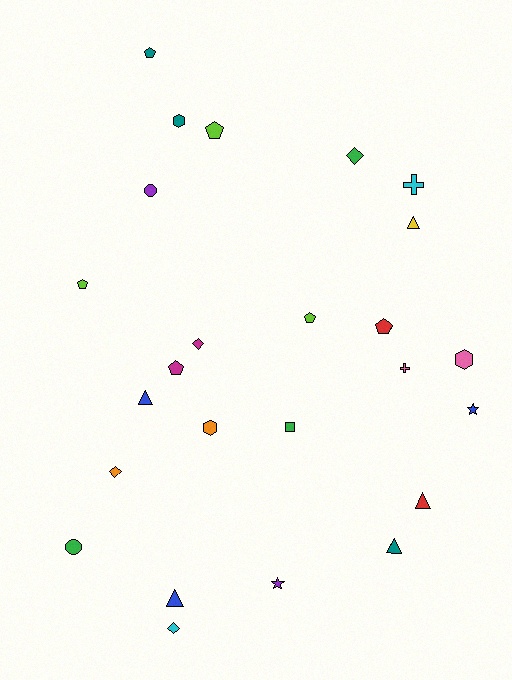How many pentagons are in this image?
There are 6 pentagons.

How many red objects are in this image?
There are 2 red objects.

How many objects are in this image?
There are 25 objects.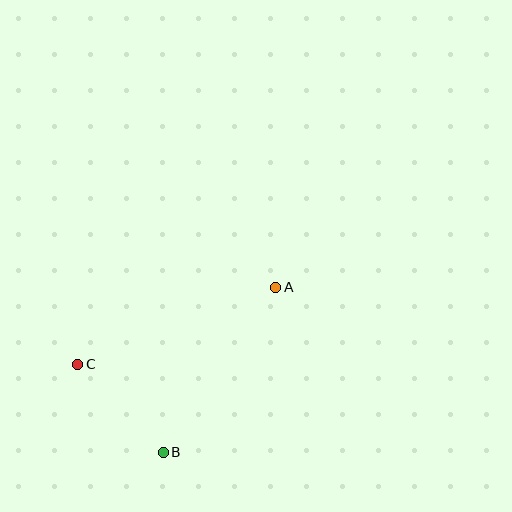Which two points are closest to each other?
Points B and C are closest to each other.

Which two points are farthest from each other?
Points A and C are farthest from each other.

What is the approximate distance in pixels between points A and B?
The distance between A and B is approximately 200 pixels.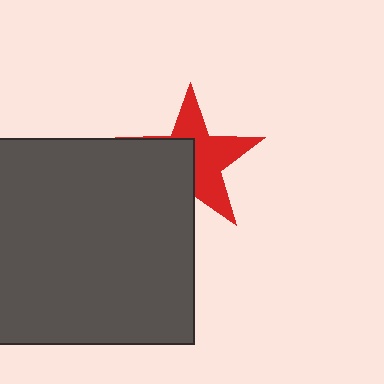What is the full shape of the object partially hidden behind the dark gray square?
The partially hidden object is a red star.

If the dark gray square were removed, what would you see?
You would see the complete red star.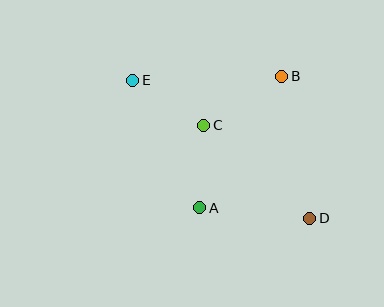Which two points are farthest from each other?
Points D and E are farthest from each other.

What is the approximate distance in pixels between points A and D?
The distance between A and D is approximately 111 pixels.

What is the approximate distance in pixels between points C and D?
The distance between C and D is approximately 141 pixels.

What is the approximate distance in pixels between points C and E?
The distance between C and E is approximately 84 pixels.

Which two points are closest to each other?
Points A and C are closest to each other.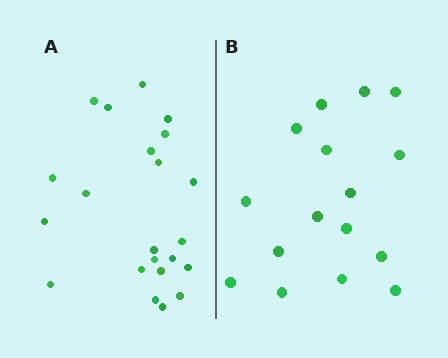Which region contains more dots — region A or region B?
Region A (the left region) has more dots.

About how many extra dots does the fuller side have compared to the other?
Region A has about 6 more dots than region B.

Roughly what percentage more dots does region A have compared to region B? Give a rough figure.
About 40% more.